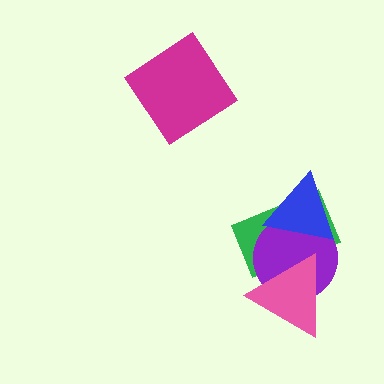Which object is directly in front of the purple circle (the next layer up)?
The blue triangle is directly in front of the purple circle.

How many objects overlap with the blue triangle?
2 objects overlap with the blue triangle.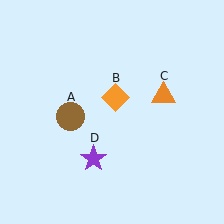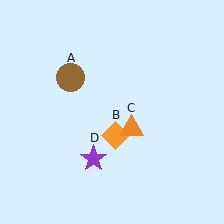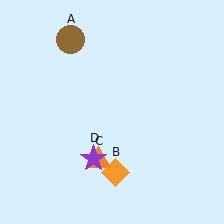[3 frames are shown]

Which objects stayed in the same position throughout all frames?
Purple star (object D) remained stationary.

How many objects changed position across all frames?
3 objects changed position: brown circle (object A), orange diamond (object B), orange triangle (object C).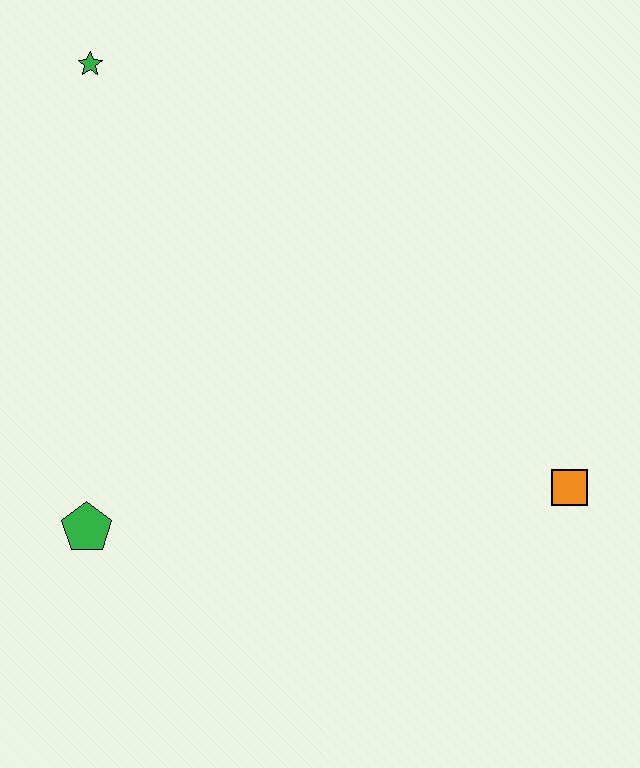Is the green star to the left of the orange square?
Yes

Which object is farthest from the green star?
The orange square is farthest from the green star.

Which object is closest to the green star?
The green pentagon is closest to the green star.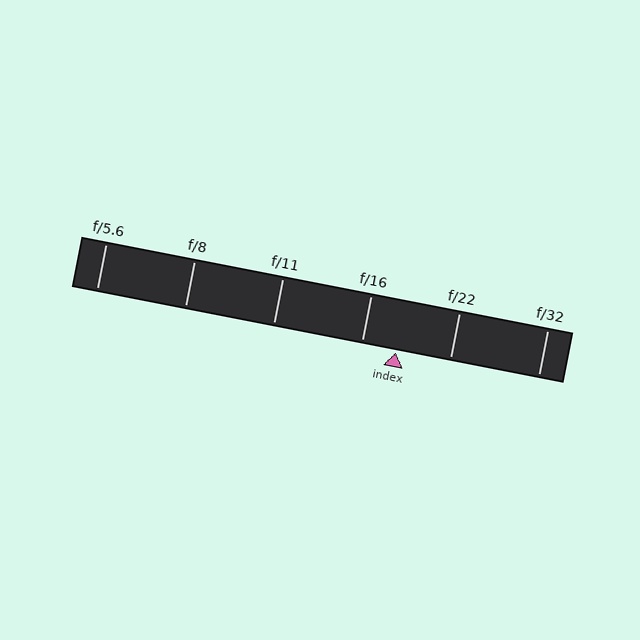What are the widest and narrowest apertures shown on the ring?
The widest aperture shown is f/5.6 and the narrowest is f/32.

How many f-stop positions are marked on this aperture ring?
There are 6 f-stop positions marked.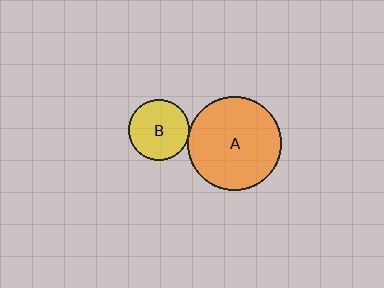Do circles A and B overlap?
Yes.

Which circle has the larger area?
Circle A (orange).